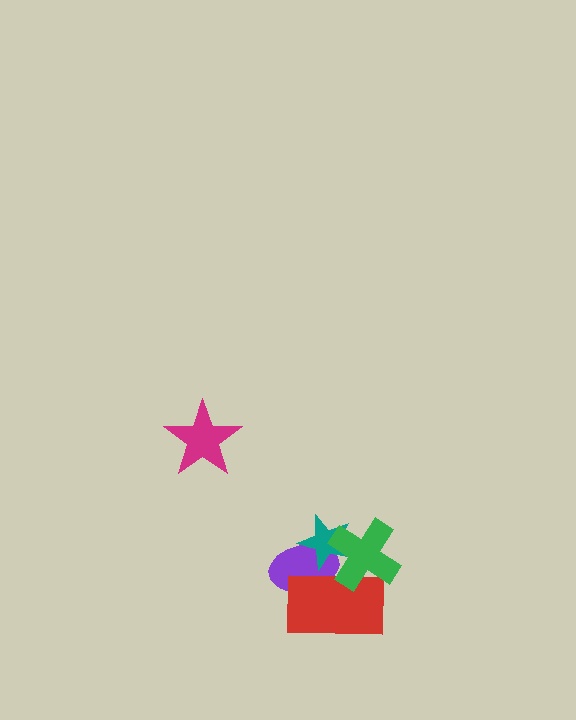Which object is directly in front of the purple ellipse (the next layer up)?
The red rectangle is directly in front of the purple ellipse.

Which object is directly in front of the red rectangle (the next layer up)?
The teal star is directly in front of the red rectangle.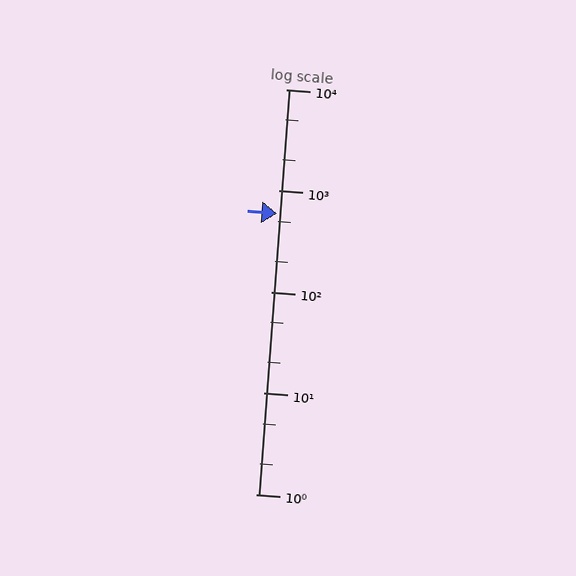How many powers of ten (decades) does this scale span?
The scale spans 4 decades, from 1 to 10000.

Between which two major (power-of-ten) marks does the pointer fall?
The pointer is between 100 and 1000.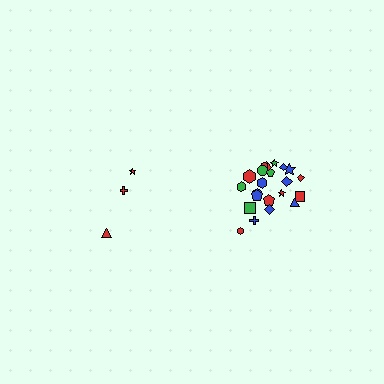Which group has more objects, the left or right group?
The right group.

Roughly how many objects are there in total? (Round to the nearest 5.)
Roughly 25 objects in total.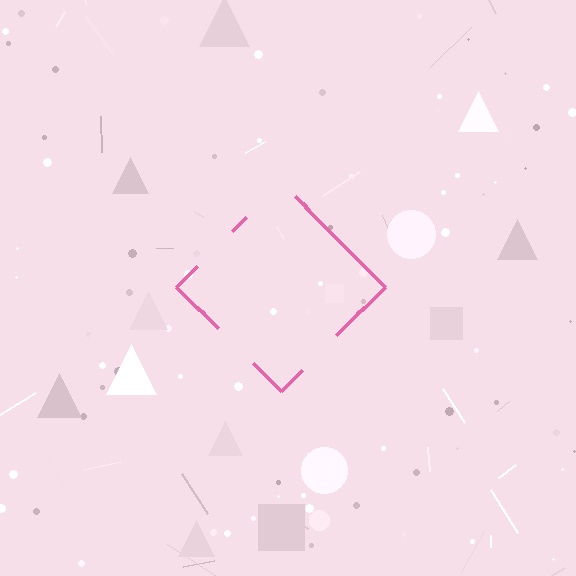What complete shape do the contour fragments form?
The contour fragments form a diamond.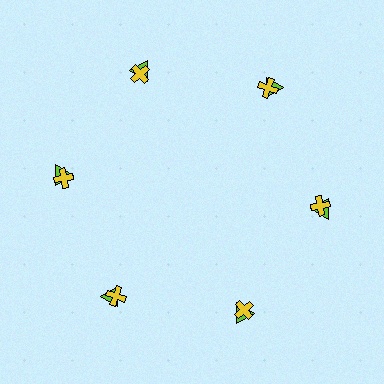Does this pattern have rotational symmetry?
Yes, this pattern has 6-fold rotational symmetry. It looks the same after rotating 60 degrees around the center.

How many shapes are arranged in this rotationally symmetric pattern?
There are 12 shapes, arranged in 6 groups of 2.